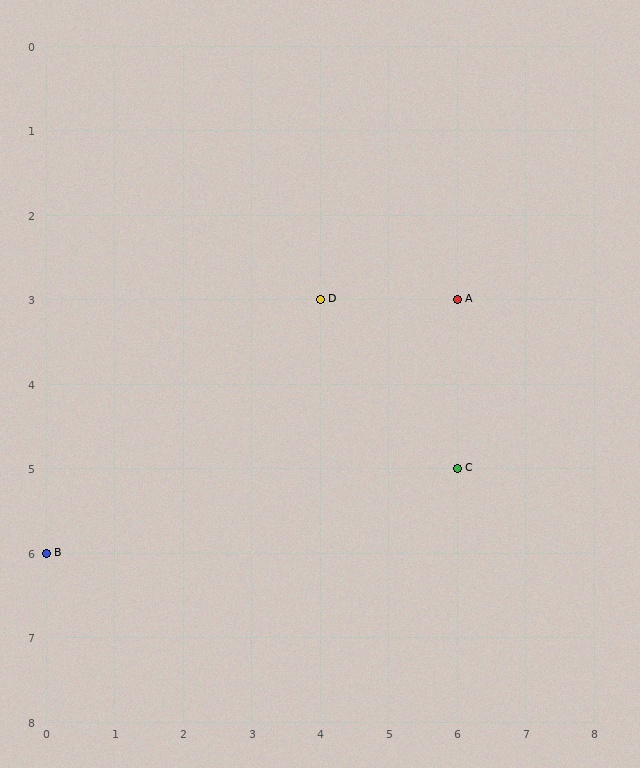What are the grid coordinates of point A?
Point A is at grid coordinates (6, 3).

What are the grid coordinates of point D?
Point D is at grid coordinates (4, 3).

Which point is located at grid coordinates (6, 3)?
Point A is at (6, 3).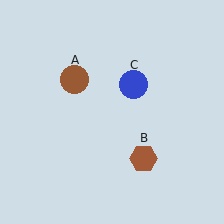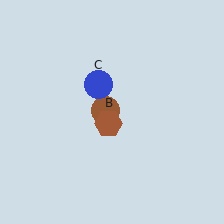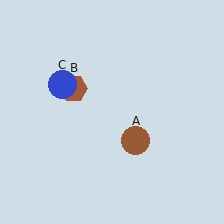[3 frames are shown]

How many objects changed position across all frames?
3 objects changed position: brown circle (object A), brown hexagon (object B), blue circle (object C).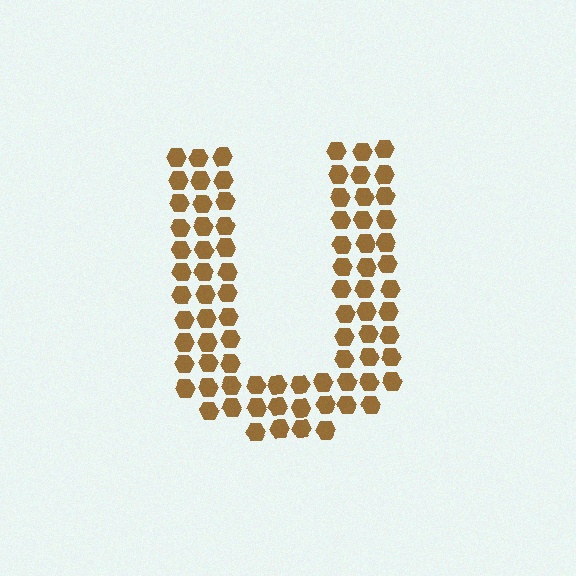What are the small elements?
The small elements are hexagons.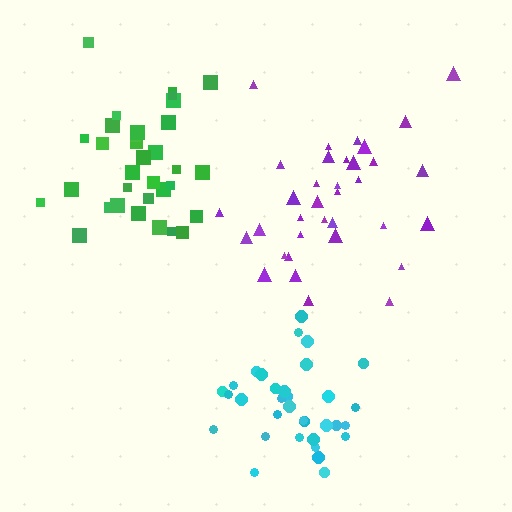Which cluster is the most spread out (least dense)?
Purple.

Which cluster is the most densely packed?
Cyan.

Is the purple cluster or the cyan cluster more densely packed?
Cyan.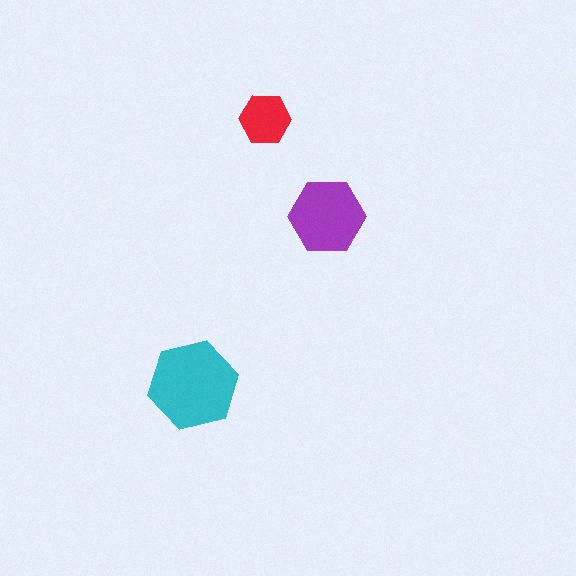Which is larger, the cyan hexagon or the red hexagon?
The cyan one.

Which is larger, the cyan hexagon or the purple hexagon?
The cyan one.